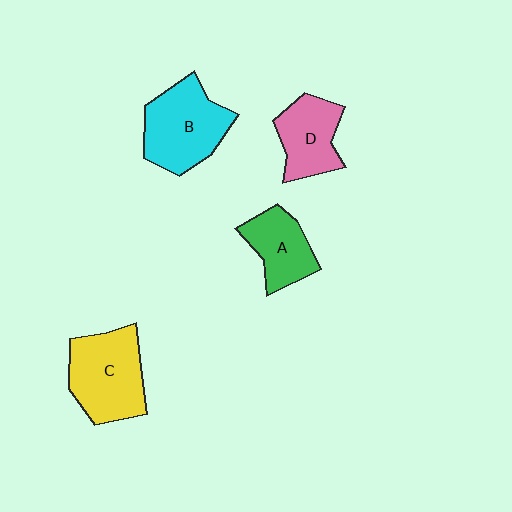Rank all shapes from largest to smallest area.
From largest to smallest: C (yellow), B (cyan), D (pink), A (green).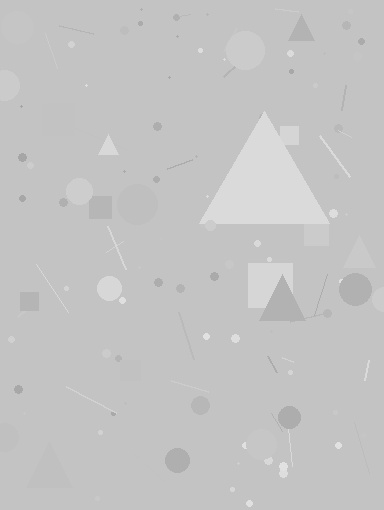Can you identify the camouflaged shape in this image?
The camouflaged shape is a triangle.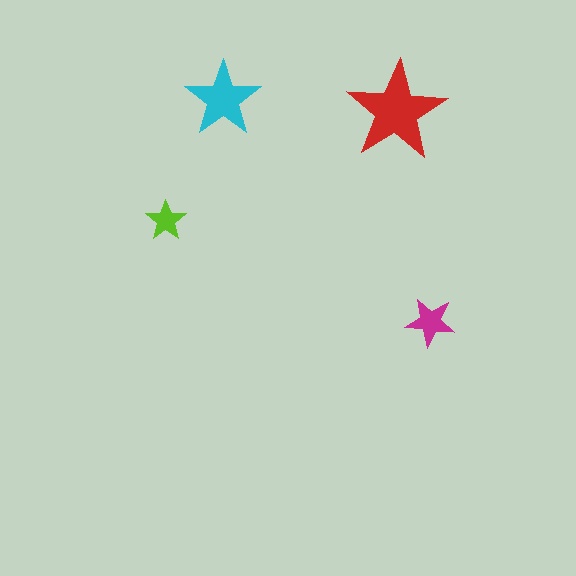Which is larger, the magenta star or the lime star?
The magenta one.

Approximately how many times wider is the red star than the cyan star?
About 1.5 times wider.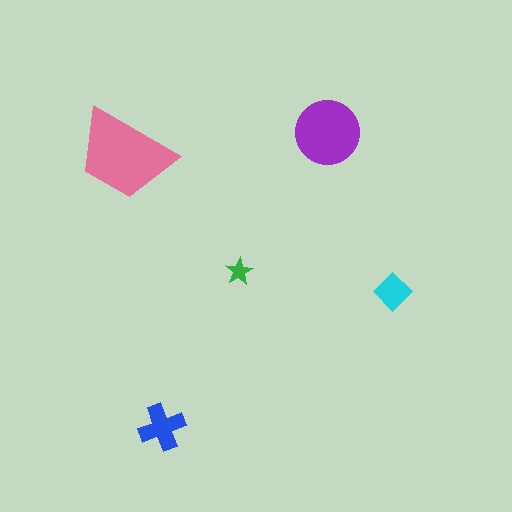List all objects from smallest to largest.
The green star, the cyan diamond, the blue cross, the purple circle, the pink trapezoid.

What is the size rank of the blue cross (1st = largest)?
3rd.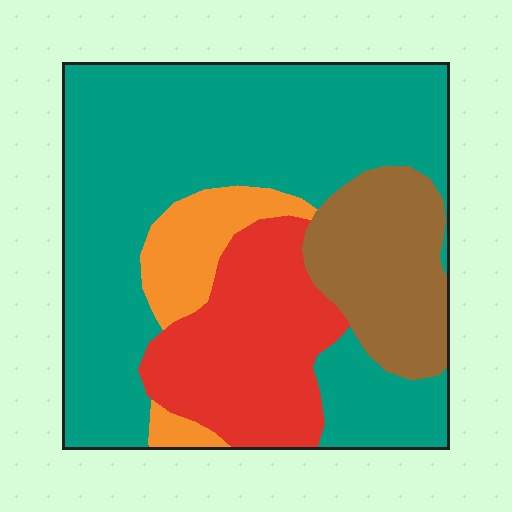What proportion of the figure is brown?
Brown covers 15% of the figure.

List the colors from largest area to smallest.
From largest to smallest: teal, red, brown, orange.